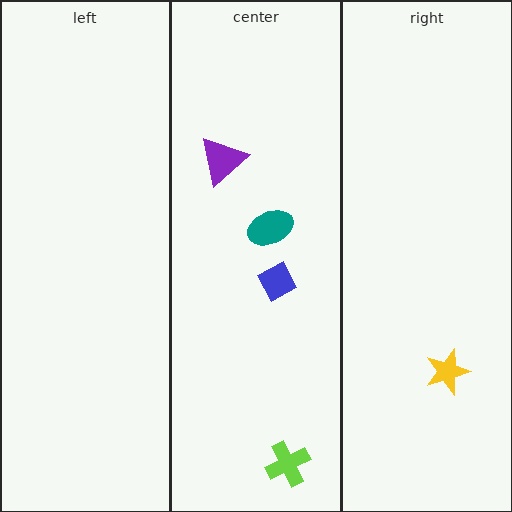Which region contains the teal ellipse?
The center region.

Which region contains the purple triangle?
The center region.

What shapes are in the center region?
The purple triangle, the lime cross, the teal ellipse, the blue diamond.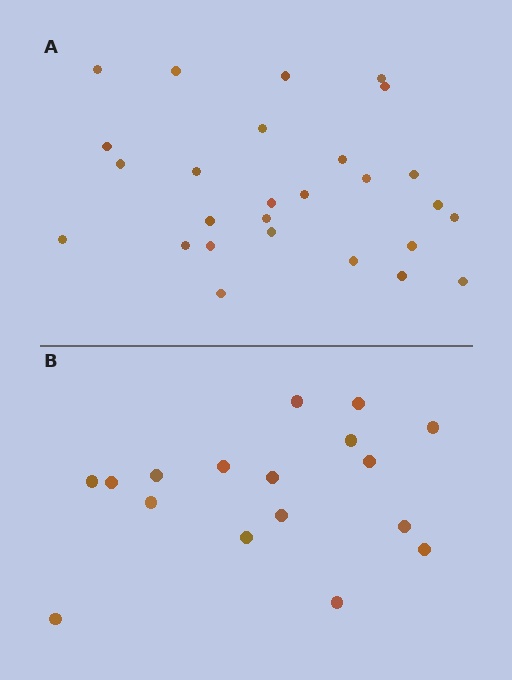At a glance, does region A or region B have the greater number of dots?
Region A (the top region) has more dots.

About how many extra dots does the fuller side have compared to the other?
Region A has roughly 10 or so more dots than region B.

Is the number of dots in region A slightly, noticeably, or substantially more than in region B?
Region A has substantially more. The ratio is roughly 1.6 to 1.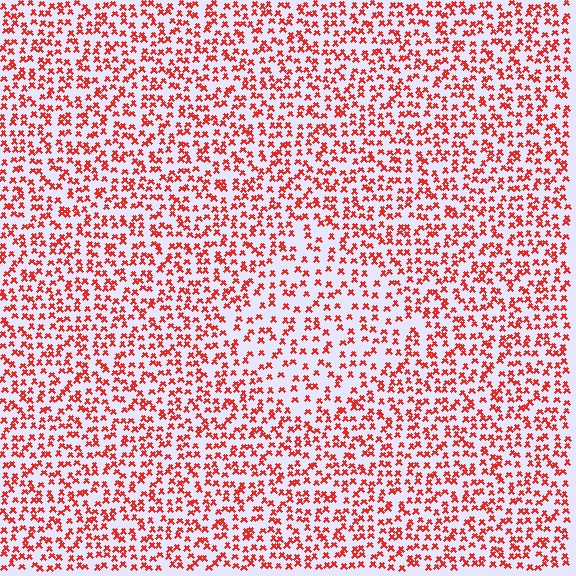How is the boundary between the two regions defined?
The boundary is defined by a change in element density (approximately 1.6x ratio). All elements are the same color, size, and shape.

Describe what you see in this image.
The image contains small red elements arranged at two different densities. A diamond-shaped region is visible where the elements are less densely packed than the surrounding area.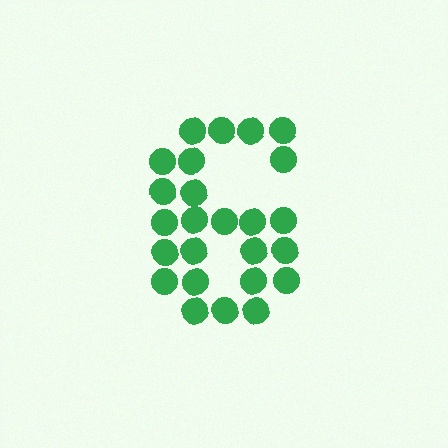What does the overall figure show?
The overall figure shows the digit 6.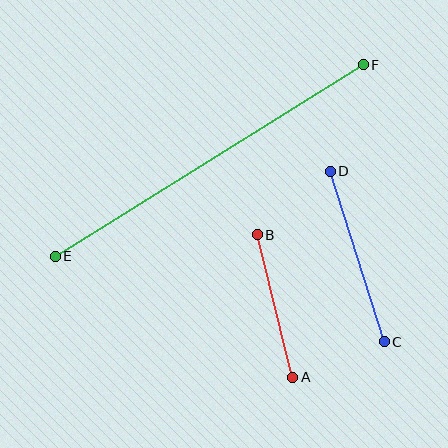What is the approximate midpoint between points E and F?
The midpoint is at approximately (209, 161) pixels.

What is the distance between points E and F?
The distance is approximately 363 pixels.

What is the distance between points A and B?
The distance is approximately 147 pixels.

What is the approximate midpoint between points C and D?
The midpoint is at approximately (357, 256) pixels.